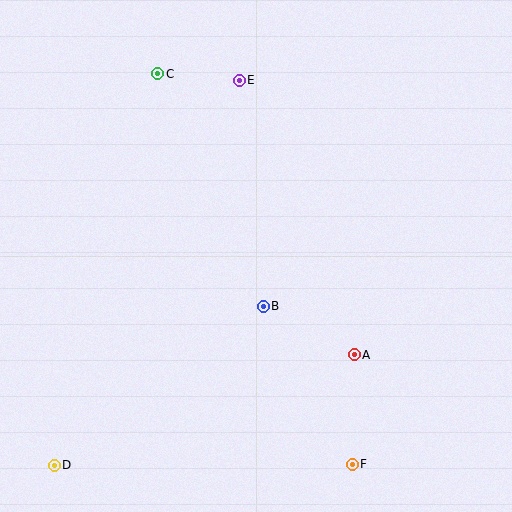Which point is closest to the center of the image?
Point B at (263, 306) is closest to the center.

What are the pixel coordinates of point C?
Point C is at (158, 74).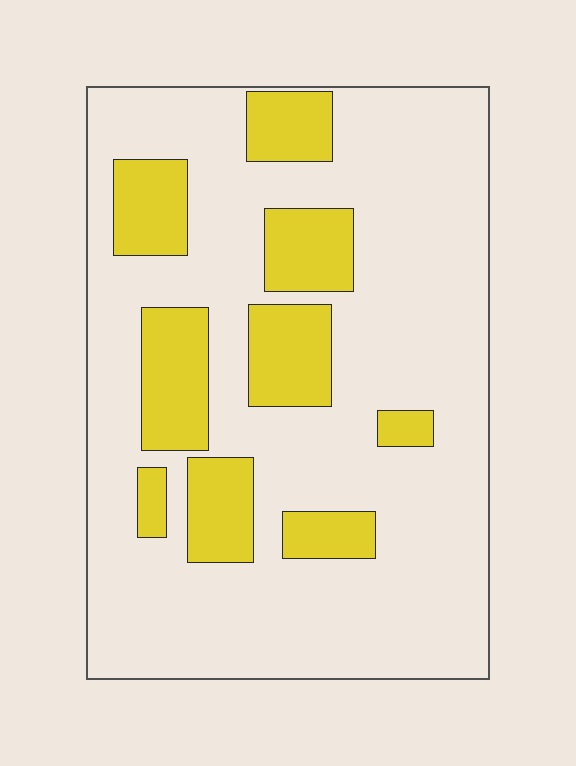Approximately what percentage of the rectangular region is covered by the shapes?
Approximately 25%.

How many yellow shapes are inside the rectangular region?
9.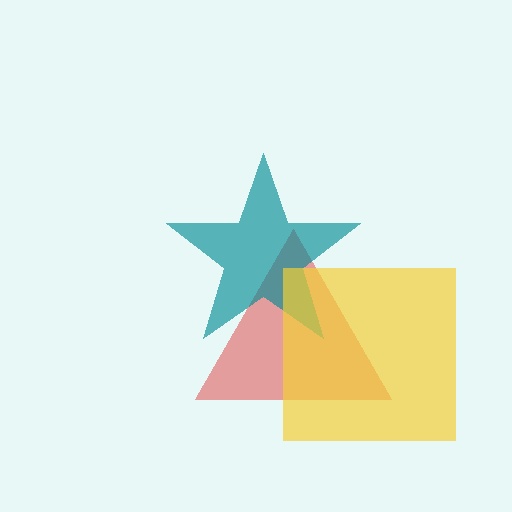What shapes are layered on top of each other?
The layered shapes are: a red triangle, a teal star, a yellow square.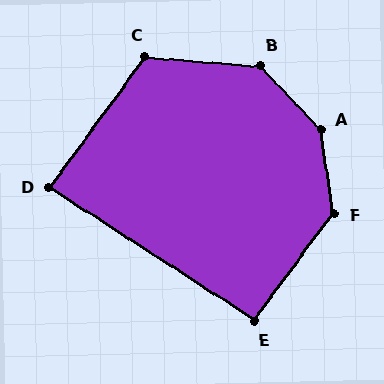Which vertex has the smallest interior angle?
D, at approximately 87 degrees.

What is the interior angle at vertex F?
Approximately 135 degrees (obtuse).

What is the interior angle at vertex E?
Approximately 93 degrees (approximately right).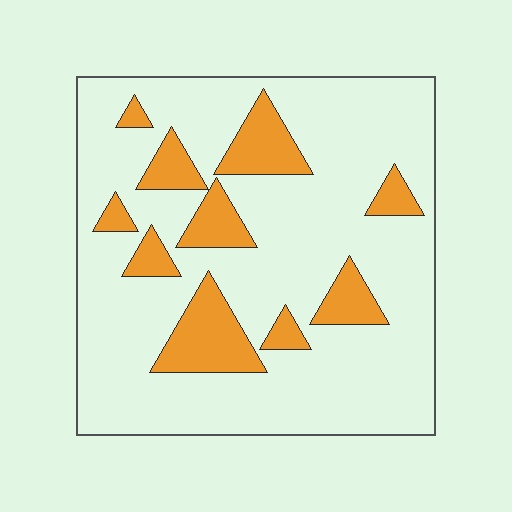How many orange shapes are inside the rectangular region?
10.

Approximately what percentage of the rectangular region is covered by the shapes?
Approximately 20%.